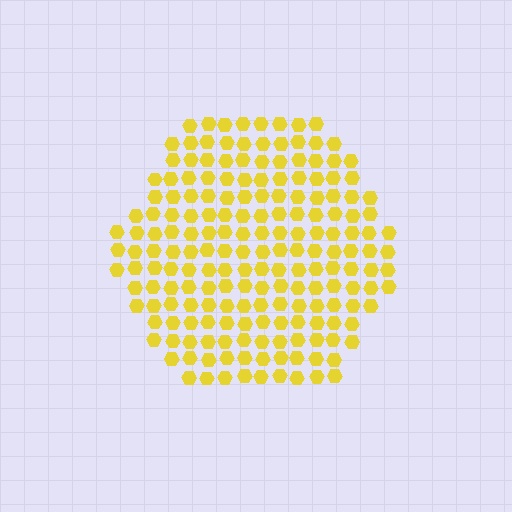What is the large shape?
The large shape is a hexagon.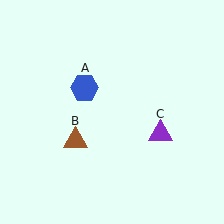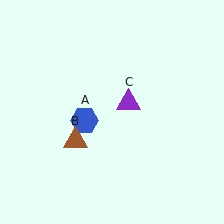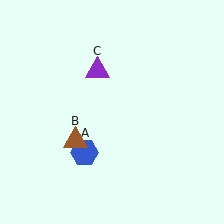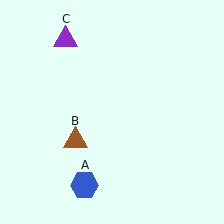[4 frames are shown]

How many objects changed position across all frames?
2 objects changed position: blue hexagon (object A), purple triangle (object C).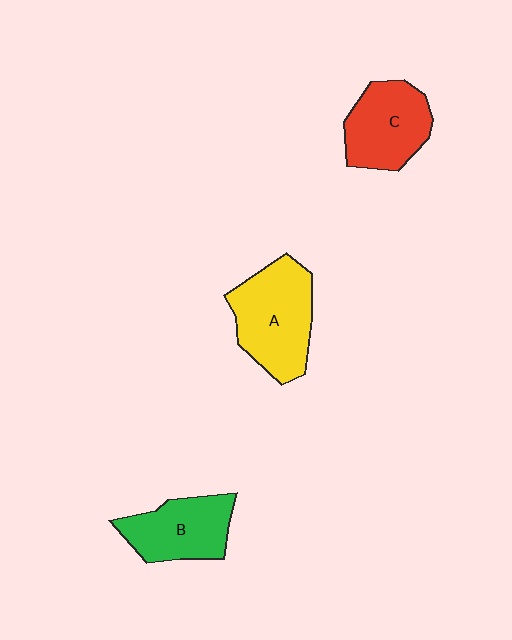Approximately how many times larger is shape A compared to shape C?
Approximately 1.2 times.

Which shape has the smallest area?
Shape B (green).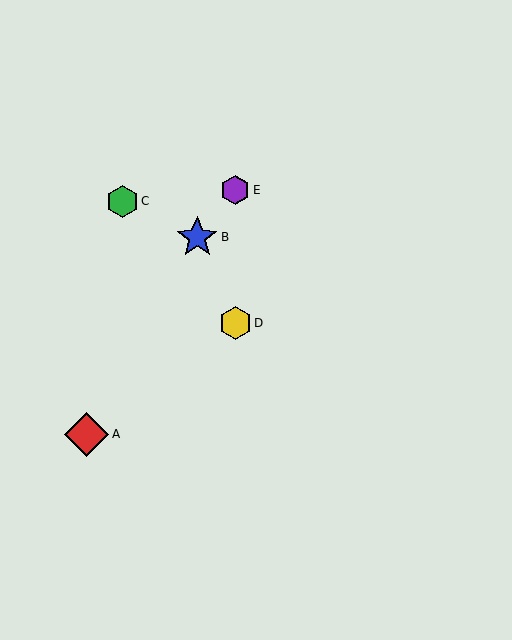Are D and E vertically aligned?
Yes, both are at x≈235.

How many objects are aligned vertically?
2 objects (D, E) are aligned vertically.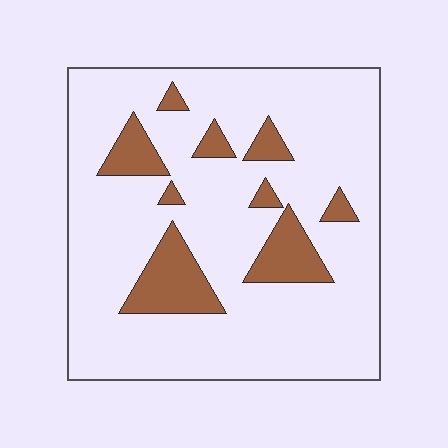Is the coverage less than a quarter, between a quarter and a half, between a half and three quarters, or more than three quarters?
Less than a quarter.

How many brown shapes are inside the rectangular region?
9.